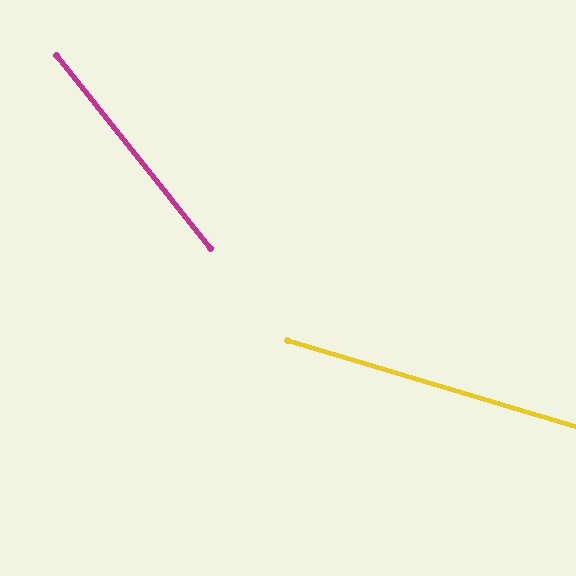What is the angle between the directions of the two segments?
Approximately 35 degrees.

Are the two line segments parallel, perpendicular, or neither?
Neither parallel nor perpendicular — they differ by about 35°.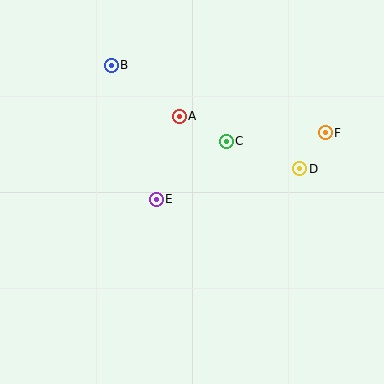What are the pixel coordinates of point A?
Point A is at (179, 116).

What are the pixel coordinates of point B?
Point B is at (111, 65).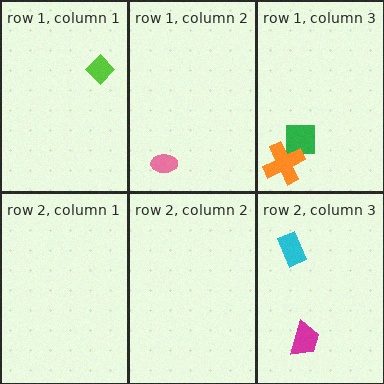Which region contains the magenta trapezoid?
The row 2, column 3 region.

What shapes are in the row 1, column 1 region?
The lime diamond.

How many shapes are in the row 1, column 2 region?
1.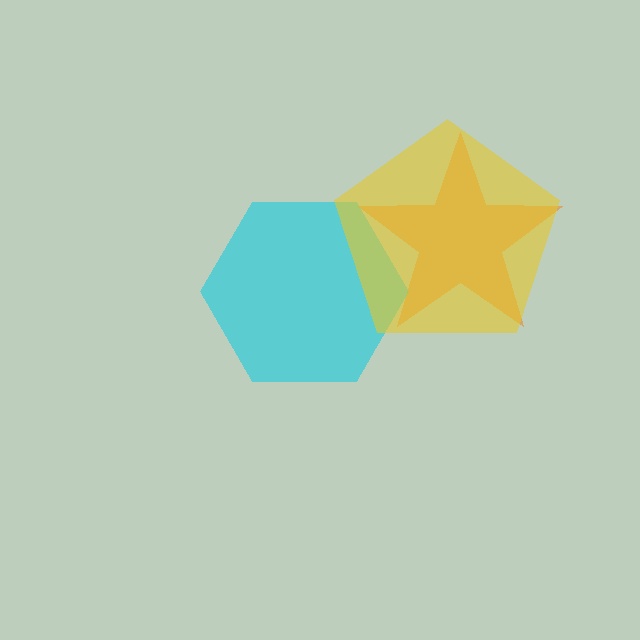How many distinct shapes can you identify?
There are 3 distinct shapes: an orange star, a cyan hexagon, a yellow pentagon.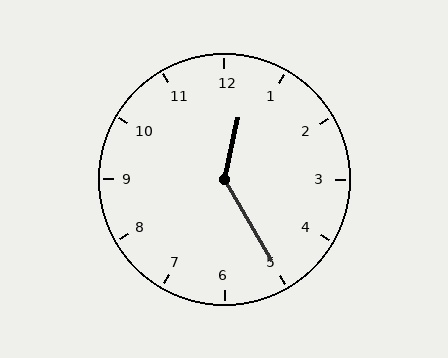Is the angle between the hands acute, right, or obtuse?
It is obtuse.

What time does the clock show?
12:25.